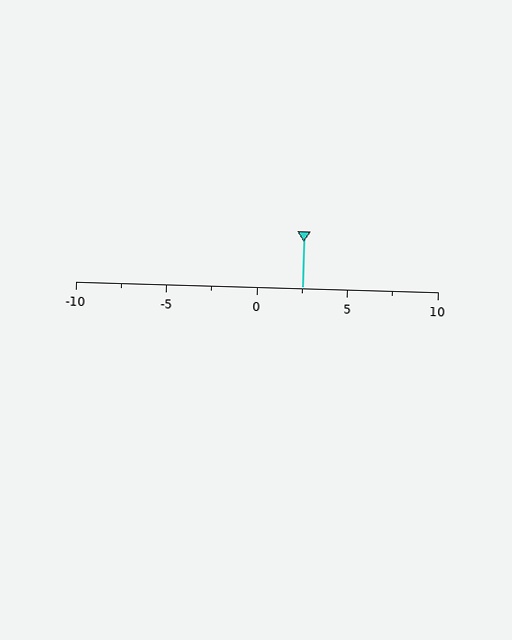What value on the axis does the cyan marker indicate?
The marker indicates approximately 2.5.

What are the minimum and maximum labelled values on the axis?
The axis runs from -10 to 10.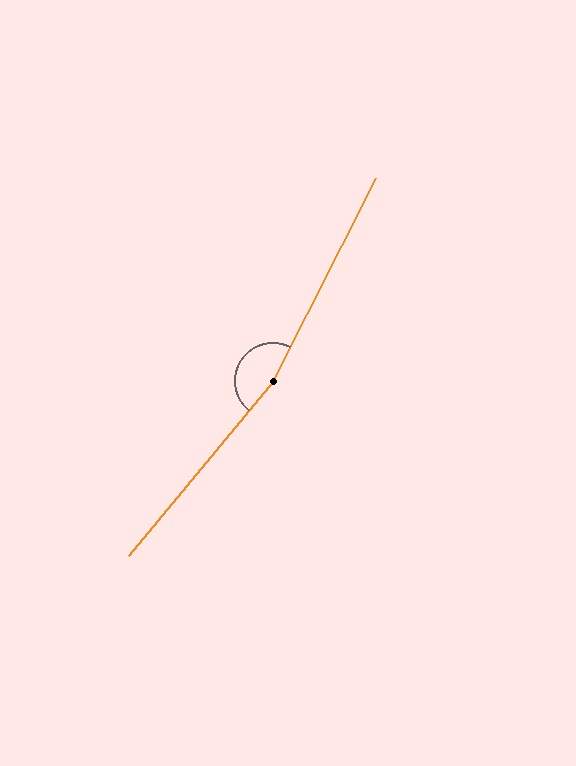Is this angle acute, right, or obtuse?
It is obtuse.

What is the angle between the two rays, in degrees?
Approximately 168 degrees.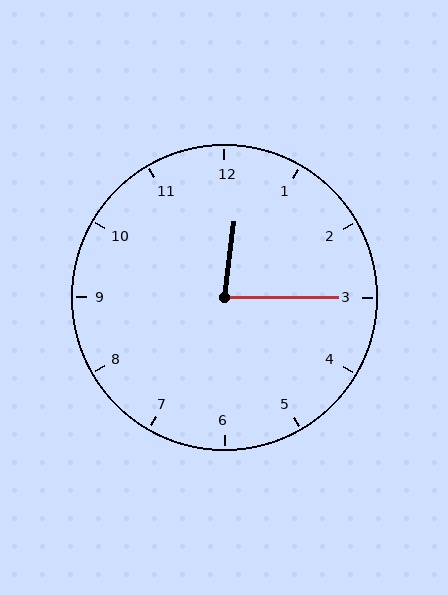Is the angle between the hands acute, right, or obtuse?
It is acute.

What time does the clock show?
12:15.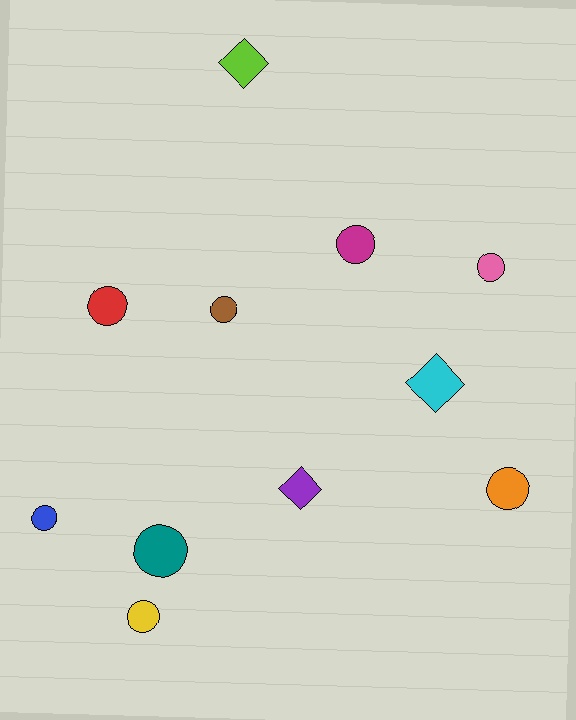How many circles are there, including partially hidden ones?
There are 8 circles.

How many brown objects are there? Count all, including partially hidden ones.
There is 1 brown object.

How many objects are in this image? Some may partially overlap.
There are 11 objects.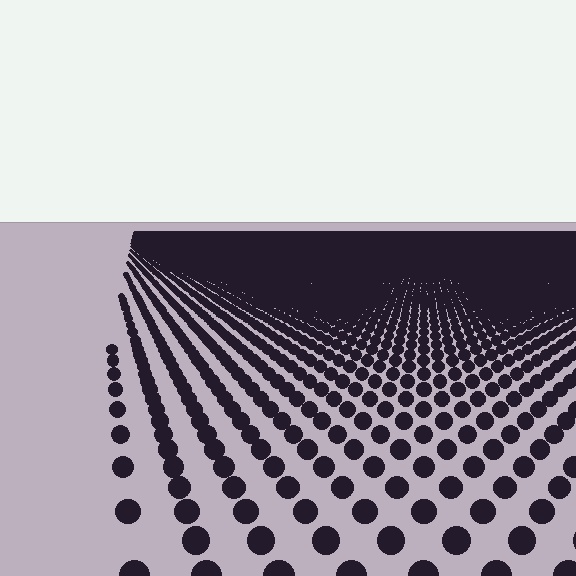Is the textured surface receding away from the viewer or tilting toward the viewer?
The surface is receding away from the viewer. Texture elements get smaller and denser toward the top.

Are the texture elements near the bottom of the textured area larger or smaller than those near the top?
Larger. Near the bottom, elements are closer to the viewer and appear at a bigger on-screen size.